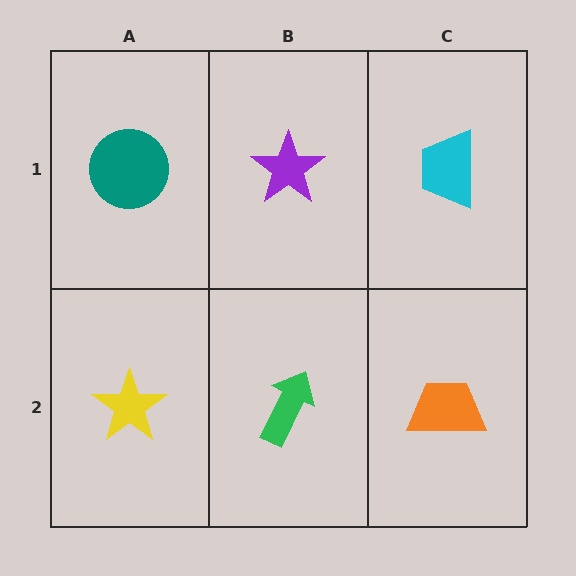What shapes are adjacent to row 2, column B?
A purple star (row 1, column B), a yellow star (row 2, column A), an orange trapezoid (row 2, column C).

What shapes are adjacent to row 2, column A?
A teal circle (row 1, column A), a green arrow (row 2, column B).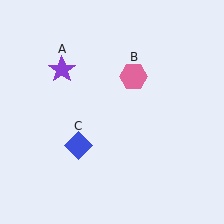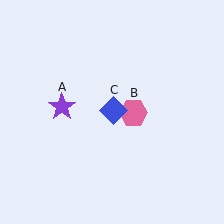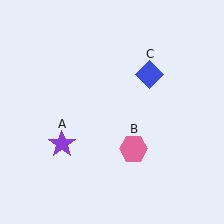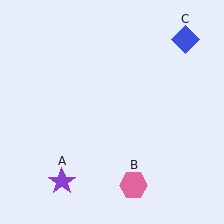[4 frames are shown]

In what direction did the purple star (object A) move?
The purple star (object A) moved down.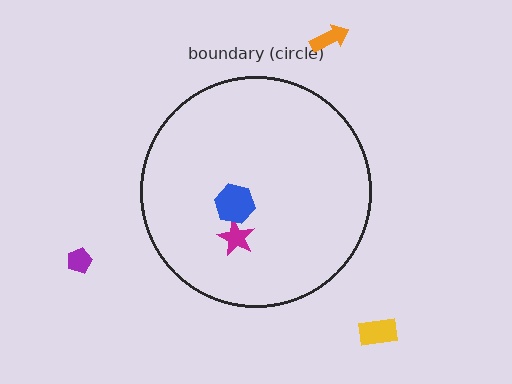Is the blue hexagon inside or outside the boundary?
Inside.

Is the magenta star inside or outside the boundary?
Inside.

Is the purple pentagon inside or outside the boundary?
Outside.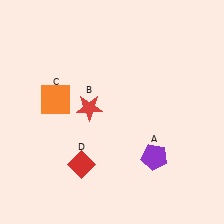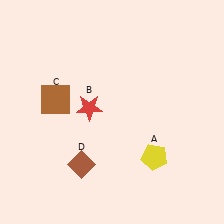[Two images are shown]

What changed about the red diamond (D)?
In Image 1, D is red. In Image 2, it changed to brown.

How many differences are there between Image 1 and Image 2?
There are 3 differences between the two images.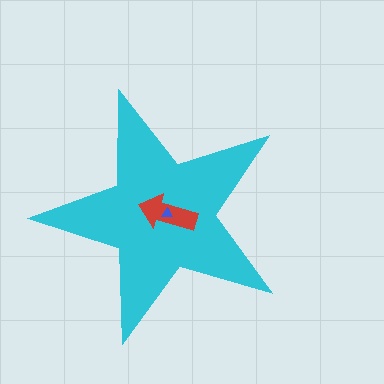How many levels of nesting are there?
3.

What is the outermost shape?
The cyan star.